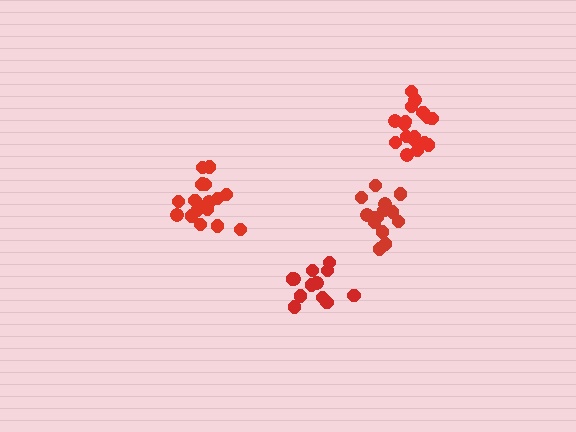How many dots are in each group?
Group 1: 14 dots, Group 2: 12 dots, Group 3: 18 dots, Group 4: 18 dots (62 total).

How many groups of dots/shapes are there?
There are 4 groups.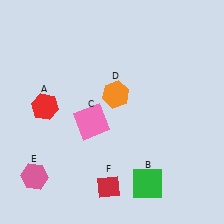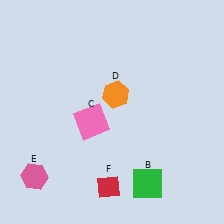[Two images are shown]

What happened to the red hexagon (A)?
The red hexagon (A) was removed in Image 2. It was in the top-left area of Image 1.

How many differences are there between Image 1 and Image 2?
There is 1 difference between the two images.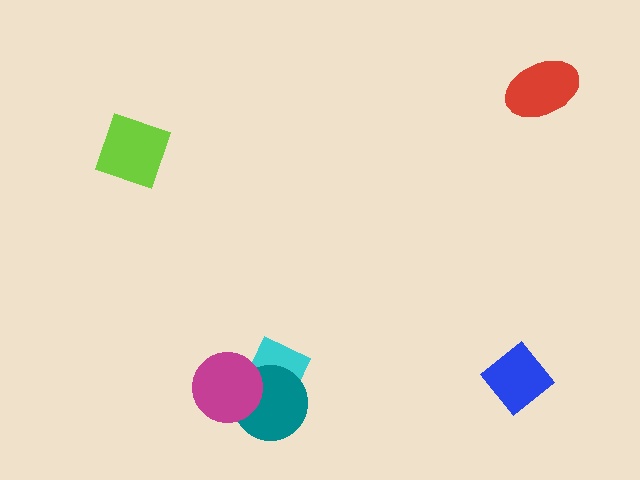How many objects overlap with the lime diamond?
0 objects overlap with the lime diamond.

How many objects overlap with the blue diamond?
0 objects overlap with the blue diamond.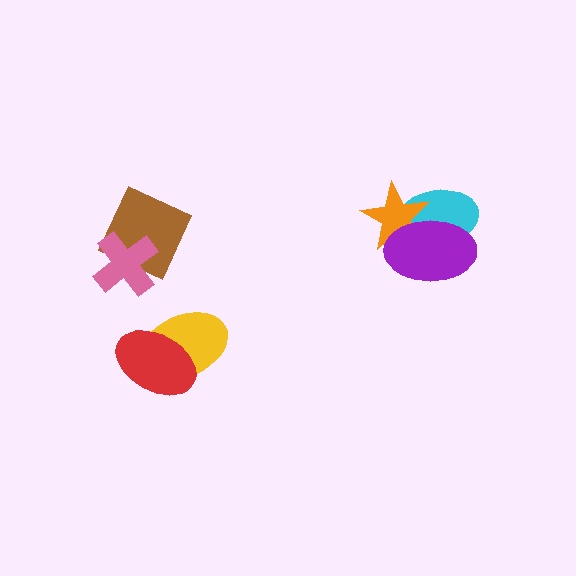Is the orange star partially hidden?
Yes, it is partially covered by another shape.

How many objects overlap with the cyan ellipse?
2 objects overlap with the cyan ellipse.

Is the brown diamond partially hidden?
Yes, it is partially covered by another shape.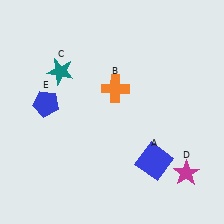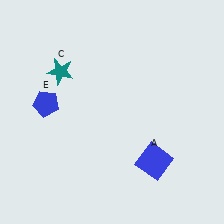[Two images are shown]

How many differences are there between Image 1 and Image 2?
There are 2 differences between the two images.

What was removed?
The orange cross (B), the magenta star (D) were removed in Image 2.